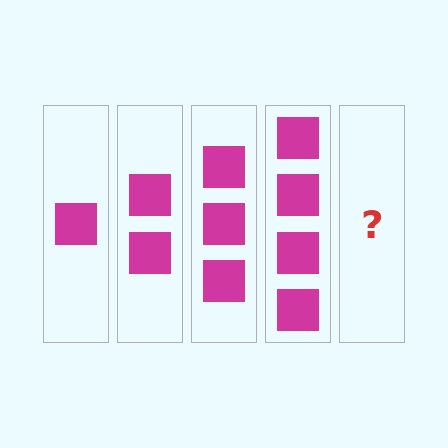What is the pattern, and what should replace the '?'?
The pattern is that each step adds one more square. The '?' should be 5 squares.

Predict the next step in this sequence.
The next step is 5 squares.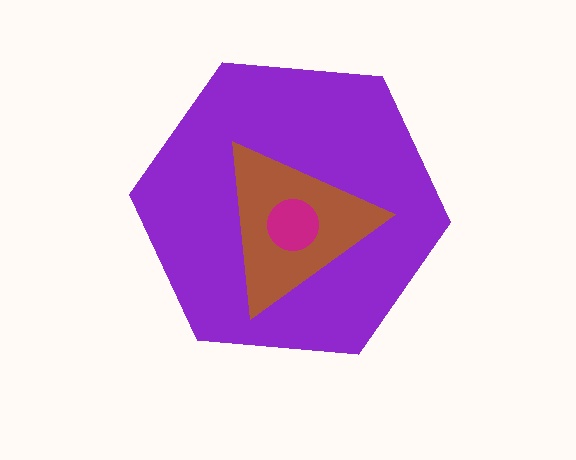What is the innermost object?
The magenta circle.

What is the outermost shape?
The purple hexagon.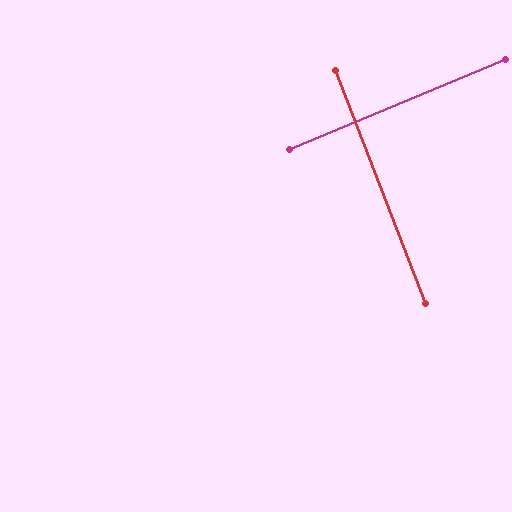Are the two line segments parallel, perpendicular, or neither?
Perpendicular — they meet at approximately 88°.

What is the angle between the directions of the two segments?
Approximately 88 degrees.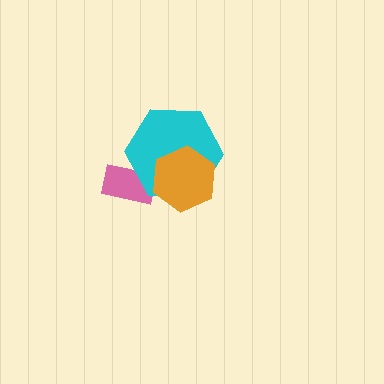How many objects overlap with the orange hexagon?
1 object overlaps with the orange hexagon.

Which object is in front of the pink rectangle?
The cyan hexagon is in front of the pink rectangle.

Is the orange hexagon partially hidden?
No, no other shape covers it.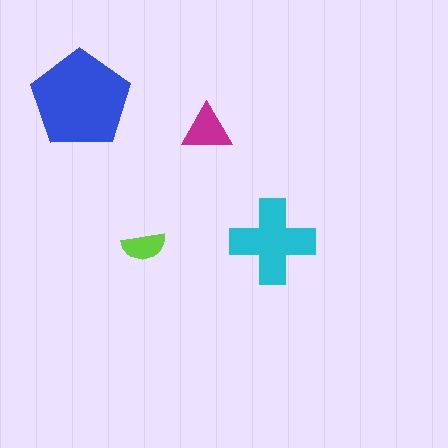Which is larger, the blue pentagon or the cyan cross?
The blue pentagon.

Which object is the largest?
The blue pentagon.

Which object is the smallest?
The lime semicircle.